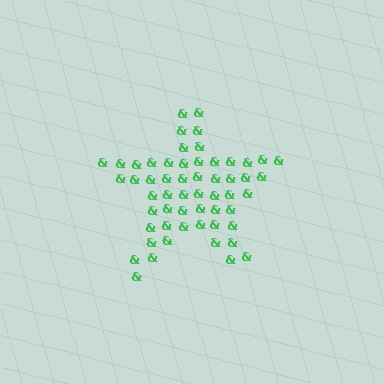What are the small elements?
The small elements are ampersands.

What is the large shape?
The large shape is a star.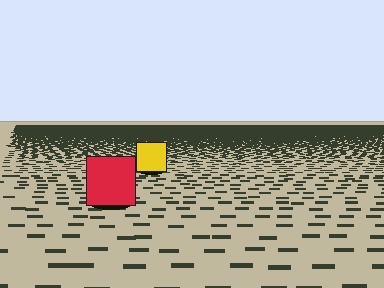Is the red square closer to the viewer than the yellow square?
Yes. The red square is closer — you can tell from the texture gradient: the ground texture is coarser near it.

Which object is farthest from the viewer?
The yellow square is farthest from the viewer. It appears smaller and the ground texture around it is denser.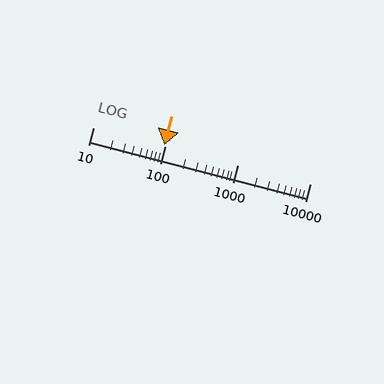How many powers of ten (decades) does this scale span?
The scale spans 3 decades, from 10 to 10000.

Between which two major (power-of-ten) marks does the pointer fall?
The pointer is between 10 and 100.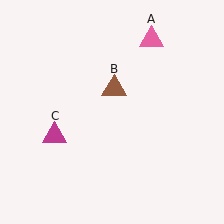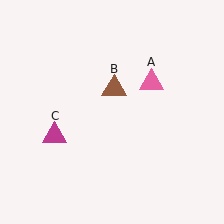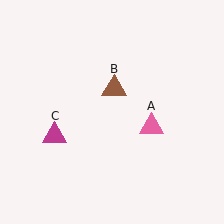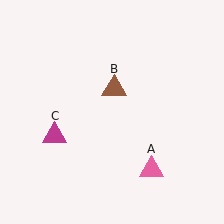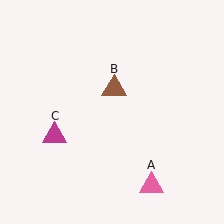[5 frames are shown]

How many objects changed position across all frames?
1 object changed position: pink triangle (object A).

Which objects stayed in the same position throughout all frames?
Brown triangle (object B) and magenta triangle (object C) remained stationary.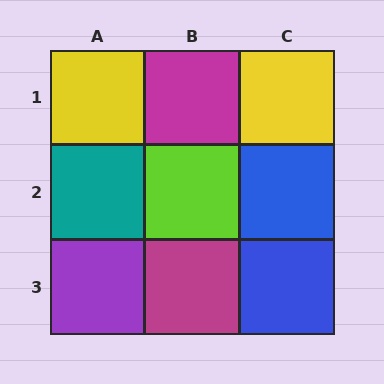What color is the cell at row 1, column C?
Yellow.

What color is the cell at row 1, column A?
Yellow.